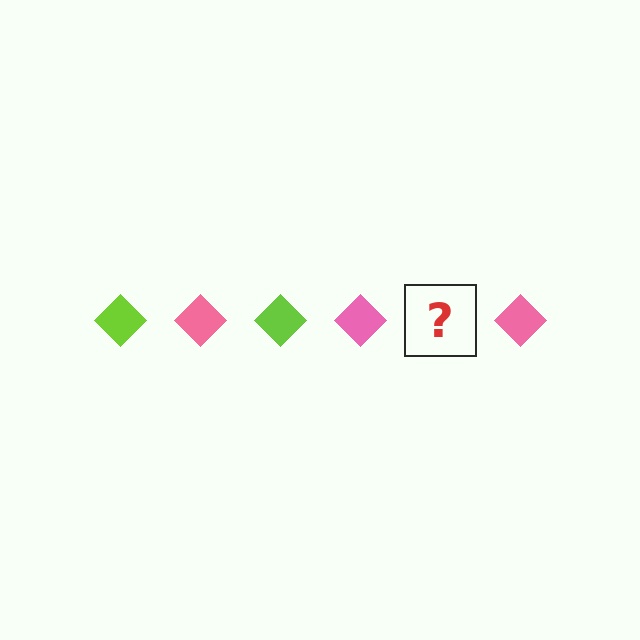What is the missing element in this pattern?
The missing element is a lime diamond.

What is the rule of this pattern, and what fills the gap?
The rule is that the pattern cycles through lime, pink diamonds. The gap should be filled with a lime diamond.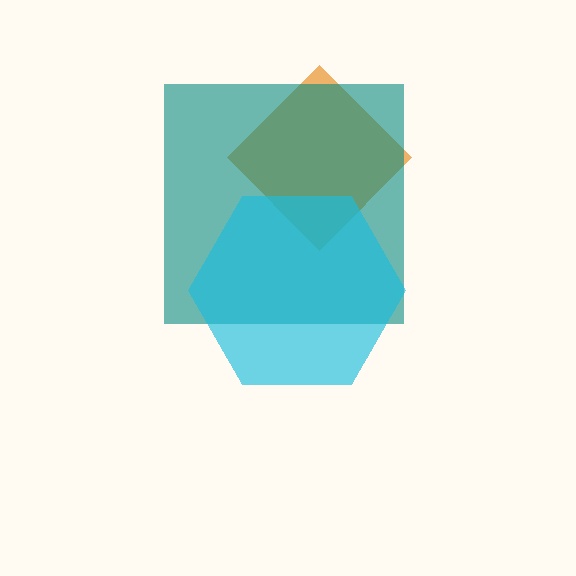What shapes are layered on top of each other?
The layered shapes are: an orange diamond, a teal square, a cyan hexagon.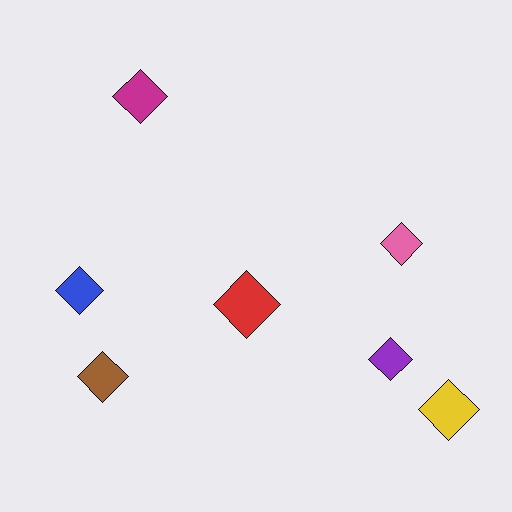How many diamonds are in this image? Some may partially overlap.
There are 7 diamonds.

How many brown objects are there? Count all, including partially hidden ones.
There is 1 brown object.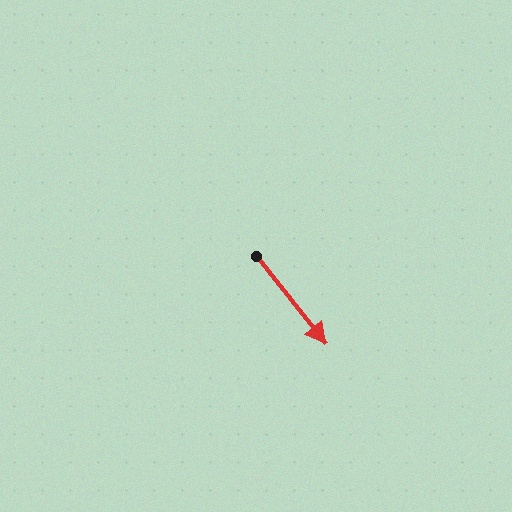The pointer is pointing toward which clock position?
Roughly 5 o'clock.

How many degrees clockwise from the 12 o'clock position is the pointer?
Approximately 142 degrees.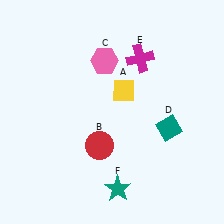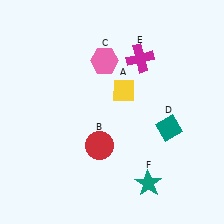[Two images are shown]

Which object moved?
The teal star (F) moved right.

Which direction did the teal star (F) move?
The teal star (F) moved right.